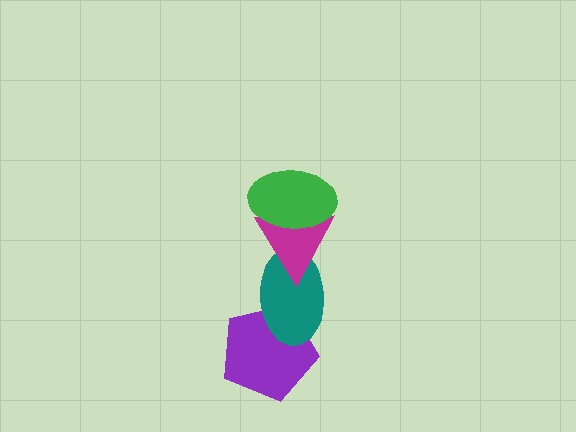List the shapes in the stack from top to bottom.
From top to bottom: the green ellipse, the magenta triangle, the teal ellipse, the purple pentagon.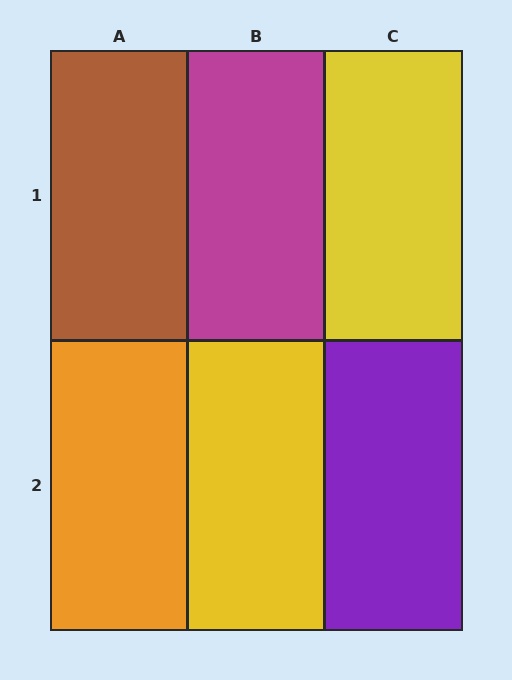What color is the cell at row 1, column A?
Brown.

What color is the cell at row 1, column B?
Magenta.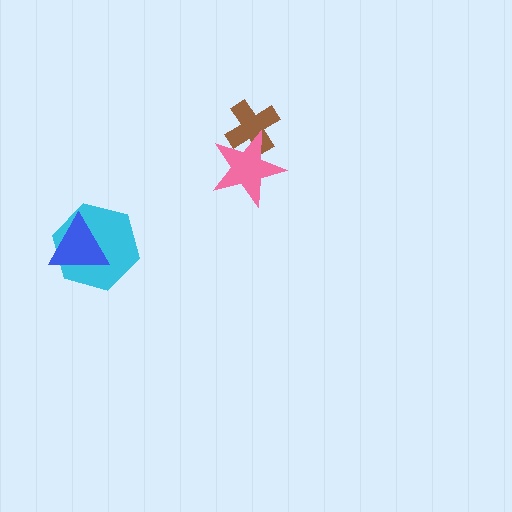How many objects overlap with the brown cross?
1 object overlaps with the brown cross.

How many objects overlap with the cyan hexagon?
1 object overlaps with the cyan hexagon.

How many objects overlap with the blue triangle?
1 object overlaps with the blue triangle.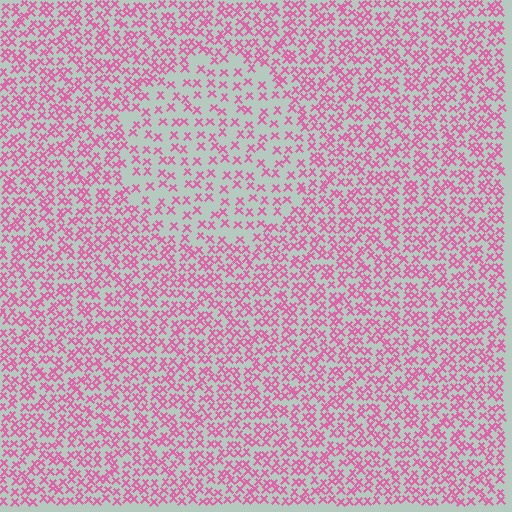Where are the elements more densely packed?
The elements are more densely packed outside the circle boundary.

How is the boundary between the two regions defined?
The boundary is defined by a change in element density (approximately 1.9x ratio). All elements are the same color, size, and shape.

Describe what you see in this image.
The image contains small pink elements arranged at two different densities. A circle-shaped region is visible where the elements are less densely packed than the surrounding area.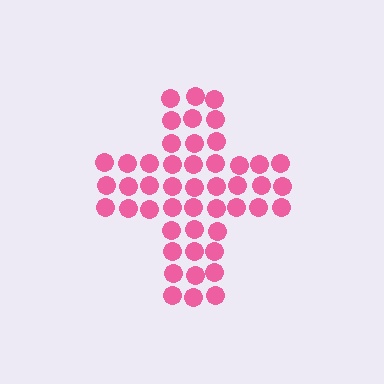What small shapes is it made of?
It is made of small circles.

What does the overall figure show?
The overall figure shows a cross.